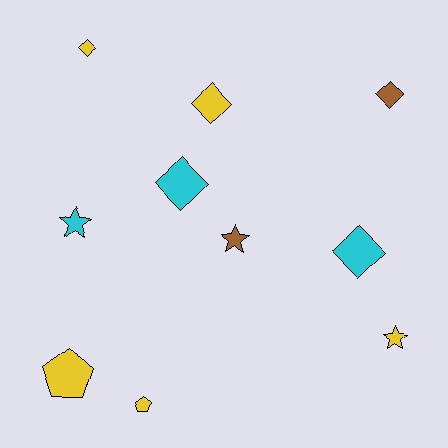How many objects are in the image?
There are 10 objects.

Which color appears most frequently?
Yellow, with 5 objects.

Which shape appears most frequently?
Diamond, with 5 objects.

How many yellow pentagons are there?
There are 2 yellow pentagons.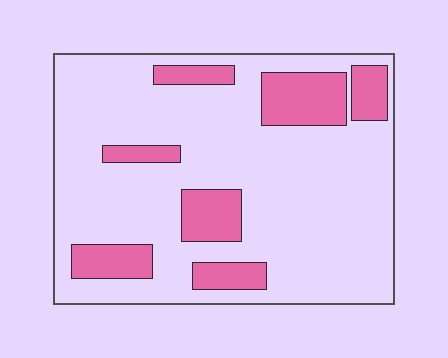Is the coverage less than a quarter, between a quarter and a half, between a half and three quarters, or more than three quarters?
Less than a quarter.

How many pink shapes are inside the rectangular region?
7.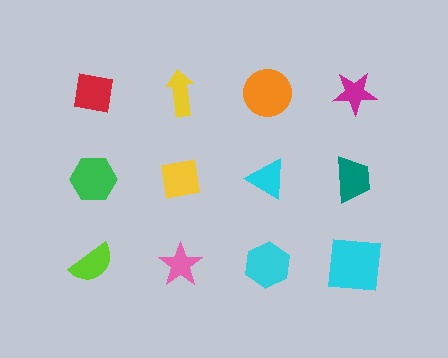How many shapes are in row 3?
4 shapes.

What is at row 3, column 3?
A cyan hexagon.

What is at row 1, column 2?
A yellow arrow.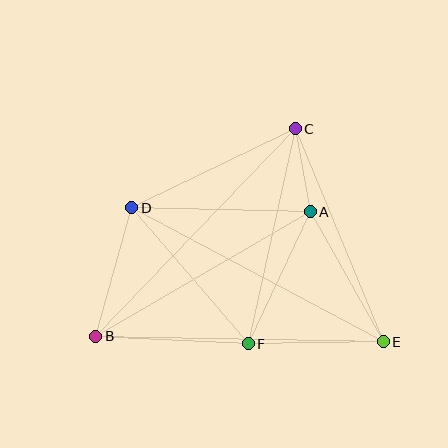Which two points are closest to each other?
Points A and C are closest to each other.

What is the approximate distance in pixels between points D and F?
The distance between D and F is approximately 179 pixels.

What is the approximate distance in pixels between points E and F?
The distance between E and F is approximately 135 pixels.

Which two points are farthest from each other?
Points B and C are farthest from each other.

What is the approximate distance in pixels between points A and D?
The distance between A and D is approximately 178 pixels.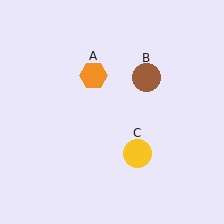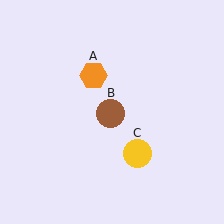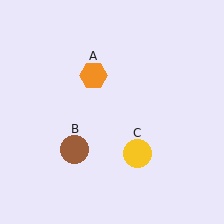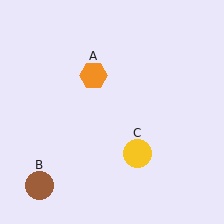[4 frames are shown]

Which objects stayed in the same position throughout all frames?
Orange hexagon (object A) and yellow circle (object C) remained stationary.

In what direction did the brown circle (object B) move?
The brown circle (object B) moved down and to the left.